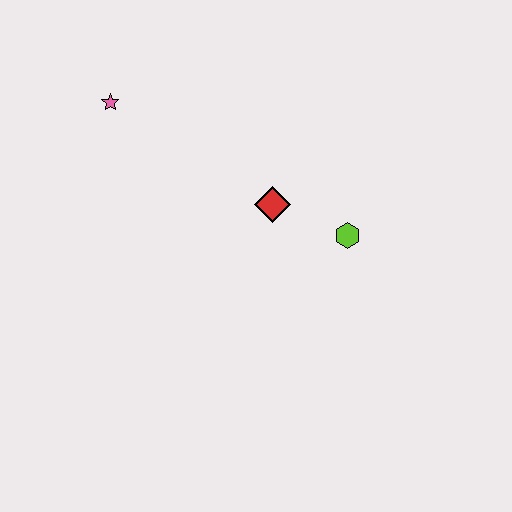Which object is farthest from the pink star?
The lime hexagon is farthest from the pink star.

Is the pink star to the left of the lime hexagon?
Yes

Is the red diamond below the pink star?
Yes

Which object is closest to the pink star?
The red diamond is closest to the pink star.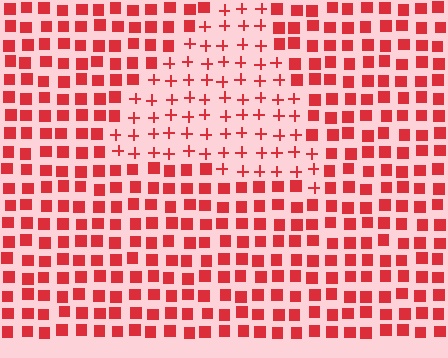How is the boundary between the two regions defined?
The boundary is defined by a change in element shape: plus signs inside vs. squares outside. All elements share the same color and spacing.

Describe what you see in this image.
The image is filled with small red elements arranged in a uniform grid. A triangle-shaped region contains plus signs, while the surrounding area contains squares. The boundary is defined purely by the change in element shape.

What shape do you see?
I see a triangle.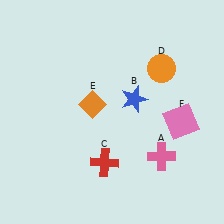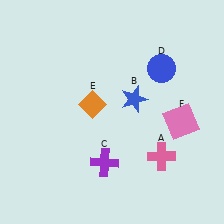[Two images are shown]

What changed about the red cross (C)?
In Image 1, C is red. In Image 2, it changed to purple.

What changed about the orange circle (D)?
In Image 1, D is orange. In Image 2, it changed to blue.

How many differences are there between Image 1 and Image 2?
There are 2 differences between the two images.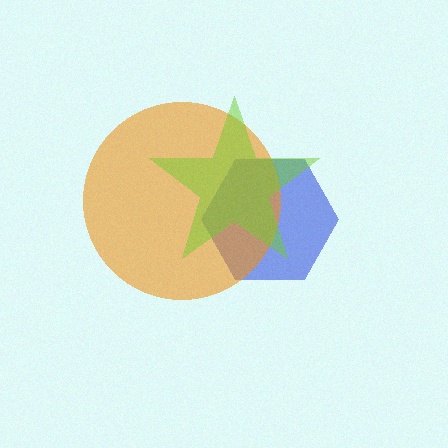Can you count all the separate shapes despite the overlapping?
Yes, there are 3 separate shapes.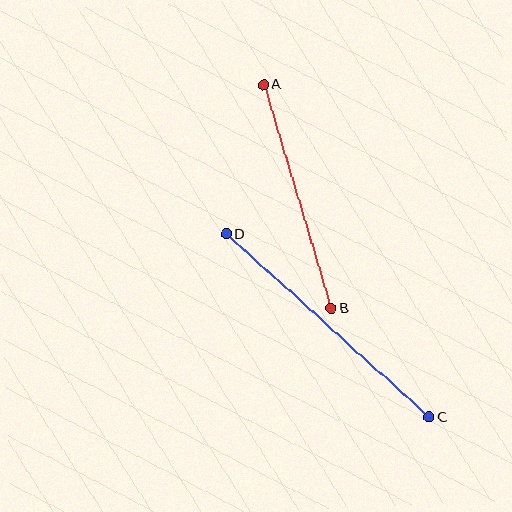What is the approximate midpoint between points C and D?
The midpoint is at approximately (328, 325) pixels.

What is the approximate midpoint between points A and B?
The midpoint is at approximately (297, 197) pixels.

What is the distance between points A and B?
The distance is approximately 234 pixels.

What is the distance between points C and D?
The distance is approximately 274 pixels.